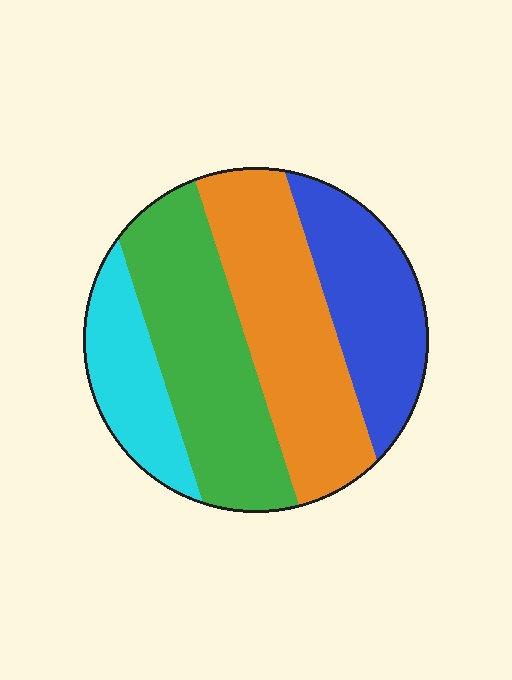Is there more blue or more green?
Green.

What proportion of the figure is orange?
Orange covers 31% of the figure.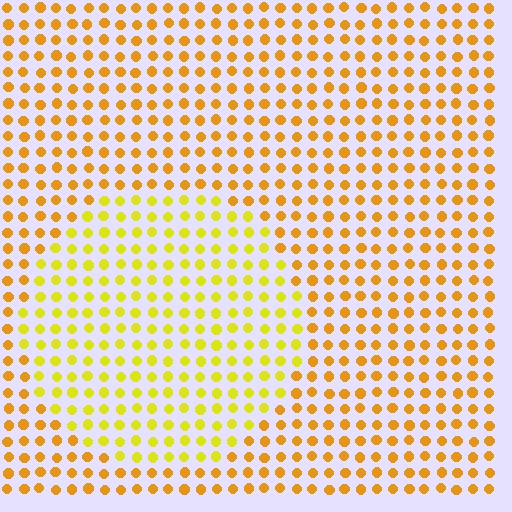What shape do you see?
I see a circle.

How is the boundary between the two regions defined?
The boundary is defined purely by a slight shift in hue (about 26 degrees). Spacing, size, and orientation are identical on both sides.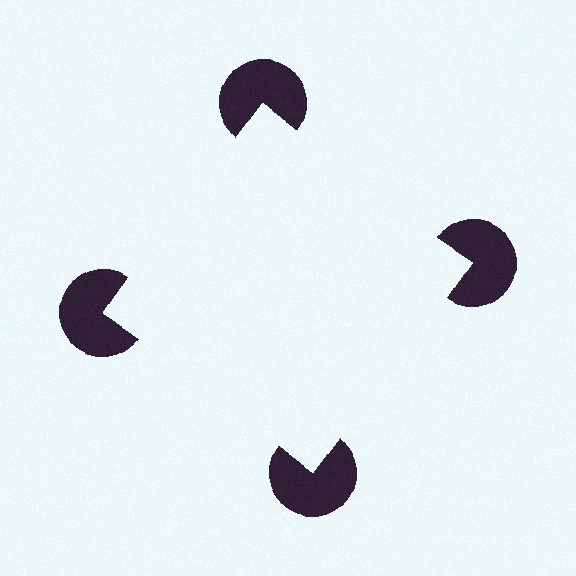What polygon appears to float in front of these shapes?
An illusory square — its edges are inferred from the aligned wedge cuts in the pac-man discs, not physically drawn.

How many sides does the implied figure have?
4 sides.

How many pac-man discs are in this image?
There are 4 — one at each vertex of the illusory square.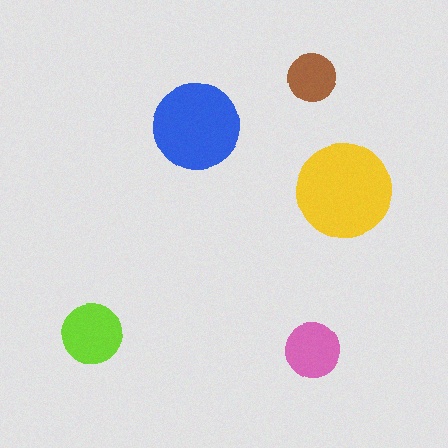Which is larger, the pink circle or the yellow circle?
The yellow one.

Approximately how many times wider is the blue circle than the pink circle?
About 1.5 times wider.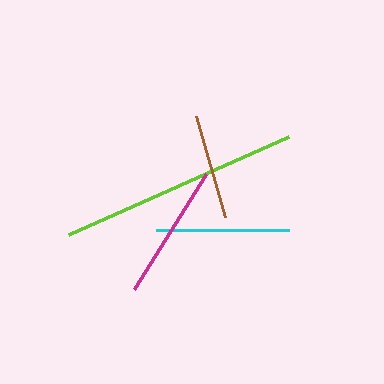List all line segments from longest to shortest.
From longest to shortest: lime, magenta, cyan, brown.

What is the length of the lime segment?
The lime segment is approximately 241 pixels long.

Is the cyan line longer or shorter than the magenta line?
The magenta line is longer than the cyan line.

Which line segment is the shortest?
The brown line is the shortest at approximately 105 pixels.